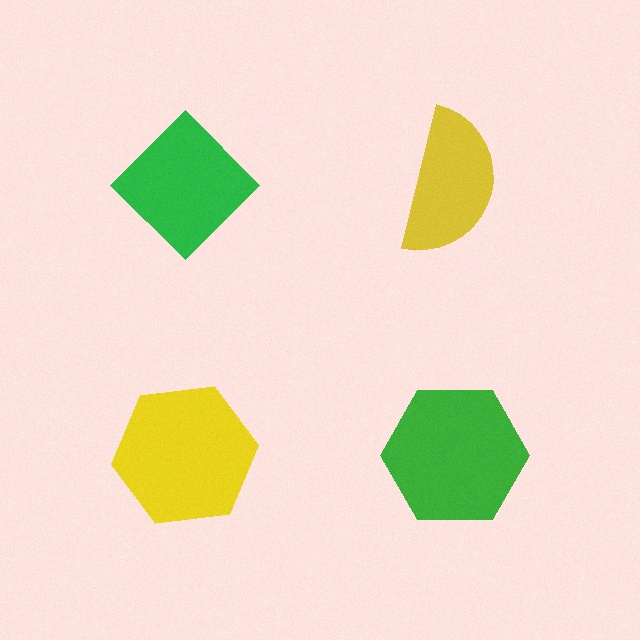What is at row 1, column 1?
A green diamond.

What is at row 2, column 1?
A yellow hexagon.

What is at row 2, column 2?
A green hexagon.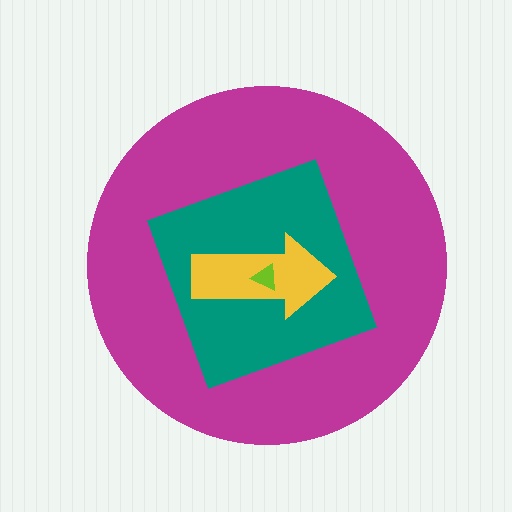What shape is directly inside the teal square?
The yellow arrow.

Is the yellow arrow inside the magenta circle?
Yes.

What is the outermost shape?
The magenta circle.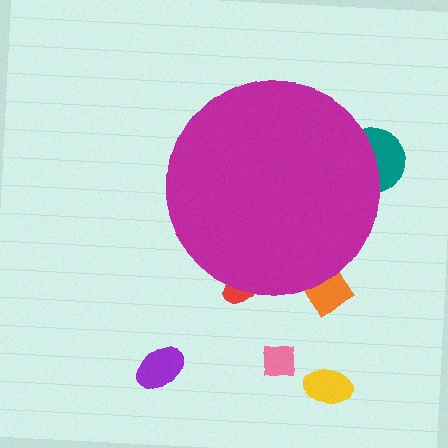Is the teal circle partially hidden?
Yes, the teal circle is partially hidden behind the magenta circle.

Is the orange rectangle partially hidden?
Yes, the orange rectangle is partially hidden behind the magenta circle.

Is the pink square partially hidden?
No, the pink square is fully visible.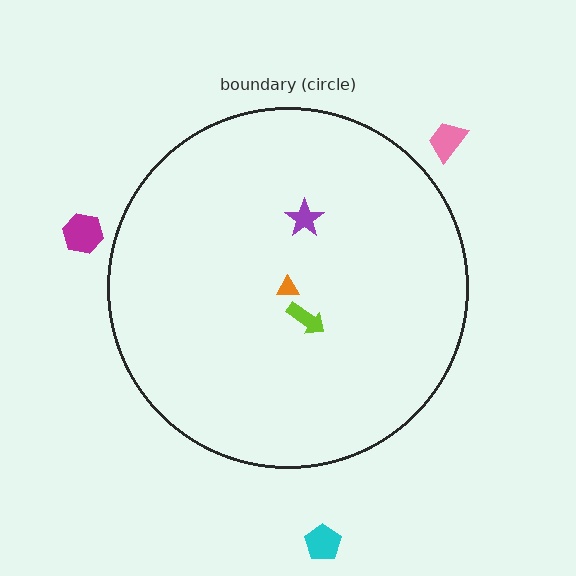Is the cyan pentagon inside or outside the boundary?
Outside.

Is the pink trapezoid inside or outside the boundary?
Outside.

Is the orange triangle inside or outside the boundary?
Inside.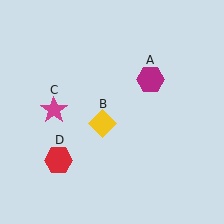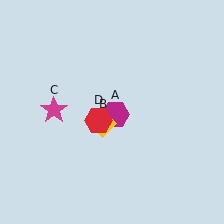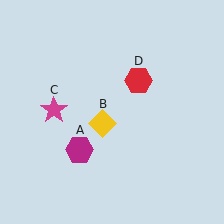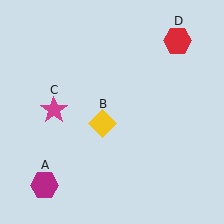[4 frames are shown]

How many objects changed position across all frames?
2 objects changed position: magenta hexagon (object A), red hexagon (object D).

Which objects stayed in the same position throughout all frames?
Yellow diamond (object B) and magenta star (object C) remained stationary.